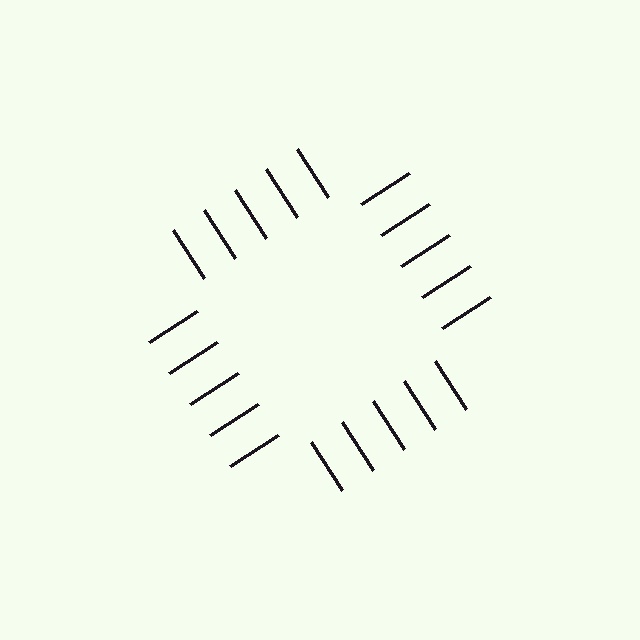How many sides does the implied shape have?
4 sides — the line-ends trace a square.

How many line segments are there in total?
20 — 5 along each of the 4 edges.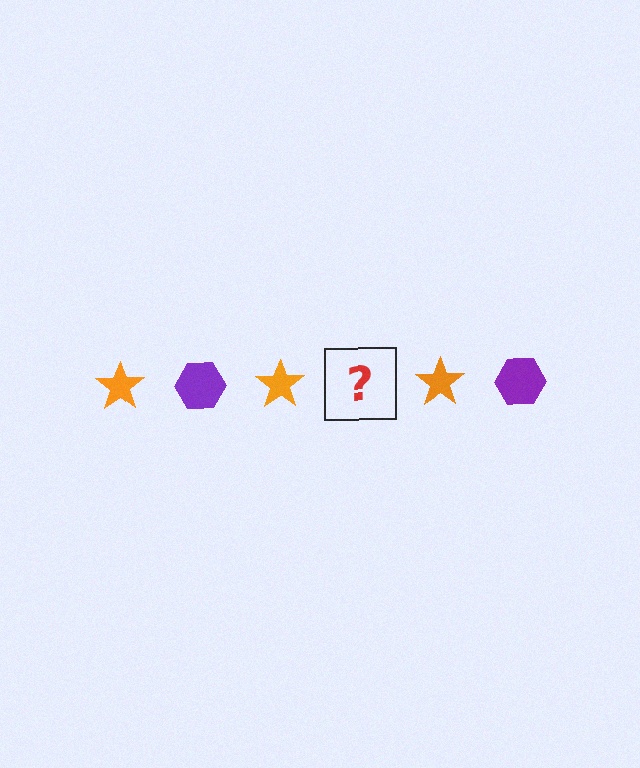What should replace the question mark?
The question mark should be replaced with a purple hexagon.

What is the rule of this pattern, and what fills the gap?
The rule is that the pattern alternates between orange star and purple hexagon. The gap should be filled with a purple hexagon.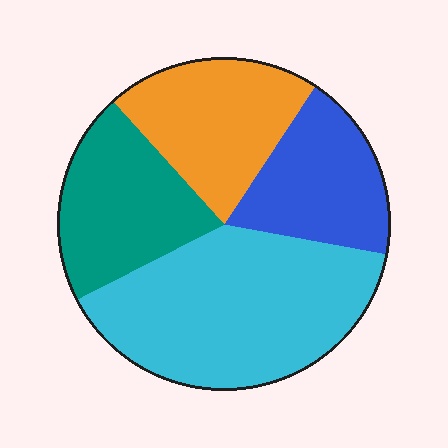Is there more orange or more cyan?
Cyan.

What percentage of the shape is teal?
Teal covers about 20% of the shape.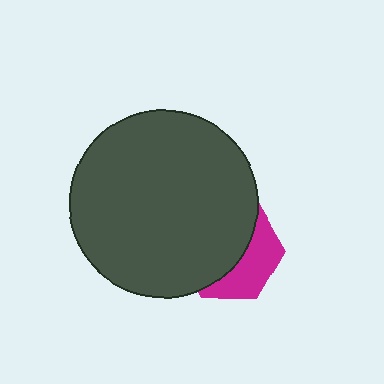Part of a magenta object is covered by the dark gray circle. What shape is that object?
It is a hexagon.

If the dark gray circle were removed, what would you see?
You would see the complete magenta hexagon.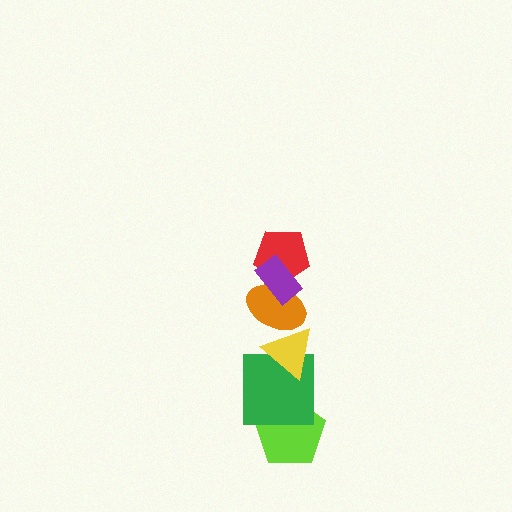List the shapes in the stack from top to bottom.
From top to bottom: the purple rectangle, the red pentagon, the orange ellipse, the yellow triangle, the green square, the lime pentagon.